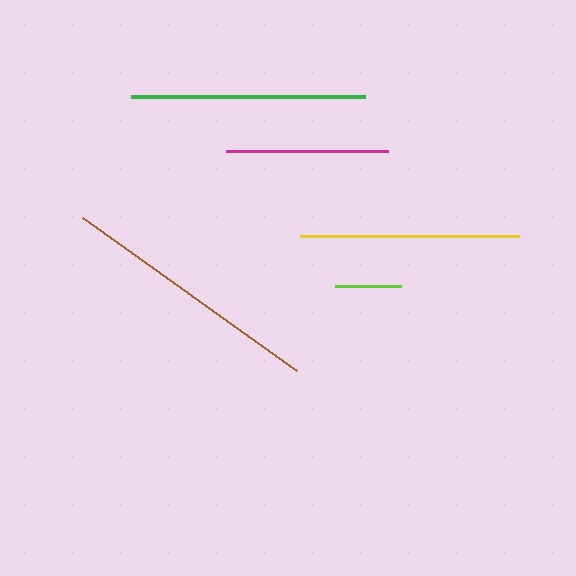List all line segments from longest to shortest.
From longest to shortest: brown, green, yellow, magenta, lime.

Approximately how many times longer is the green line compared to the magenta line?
The green line is approximately 1.4 times the length of the magenta line.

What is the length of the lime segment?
The lime segment is approximately 66 pixels long.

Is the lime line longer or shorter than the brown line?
The brown line is longer than the lime line.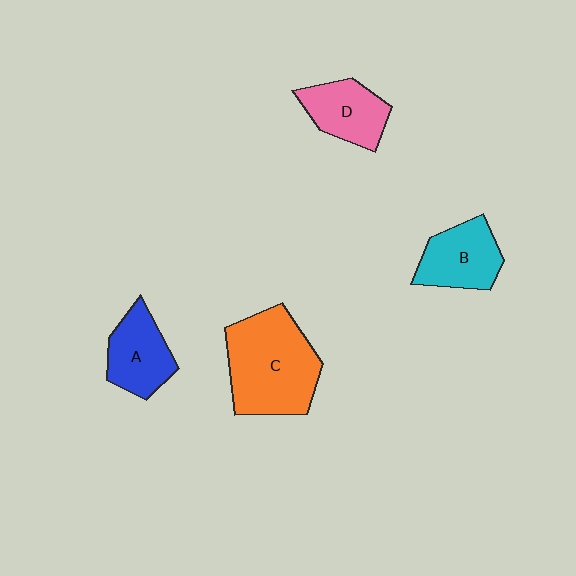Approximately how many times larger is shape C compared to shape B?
Approximately 1.8 times.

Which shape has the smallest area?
Shape D (pink).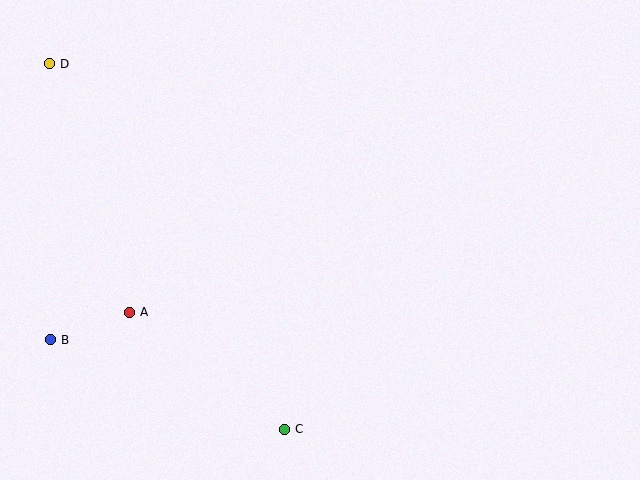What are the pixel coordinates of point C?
Point C is at (285, 429).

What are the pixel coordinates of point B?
Point B is at (51, 340).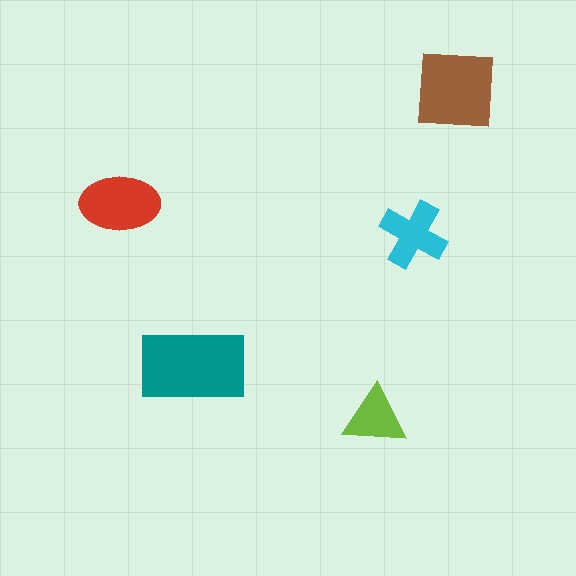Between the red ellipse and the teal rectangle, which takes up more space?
The teal rectangle.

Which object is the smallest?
The lime triangle.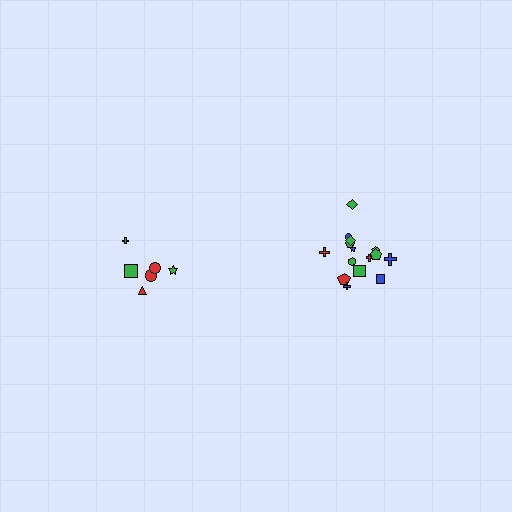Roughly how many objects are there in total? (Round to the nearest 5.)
Roughly 20 objects in total.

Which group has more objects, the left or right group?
The right group.